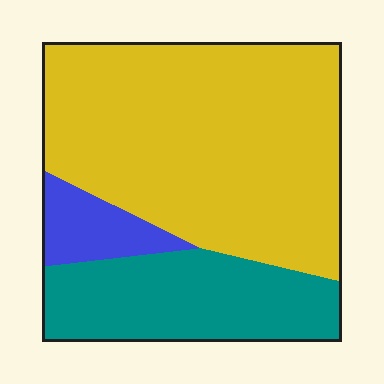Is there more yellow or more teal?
Yellow.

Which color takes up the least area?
Blue, at roughly 10%.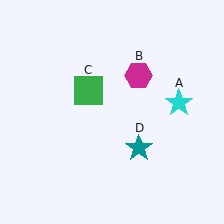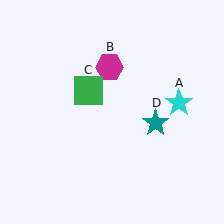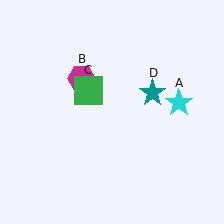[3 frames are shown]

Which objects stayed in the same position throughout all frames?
Cyan star (object A) and green square (object C) remained stationary.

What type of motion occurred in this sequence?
The magenta hexagon (object B), teal star (object D) rotated counterclockwise around the center of the scene.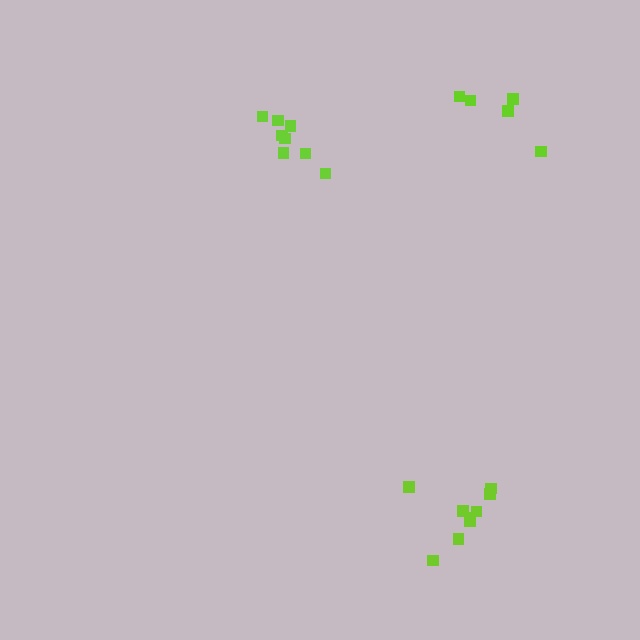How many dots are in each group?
Group 1: 8 dots, Group 2: 9 dots, Group 3: 5 dots (22 total).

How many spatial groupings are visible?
There are 3 spatial groupings.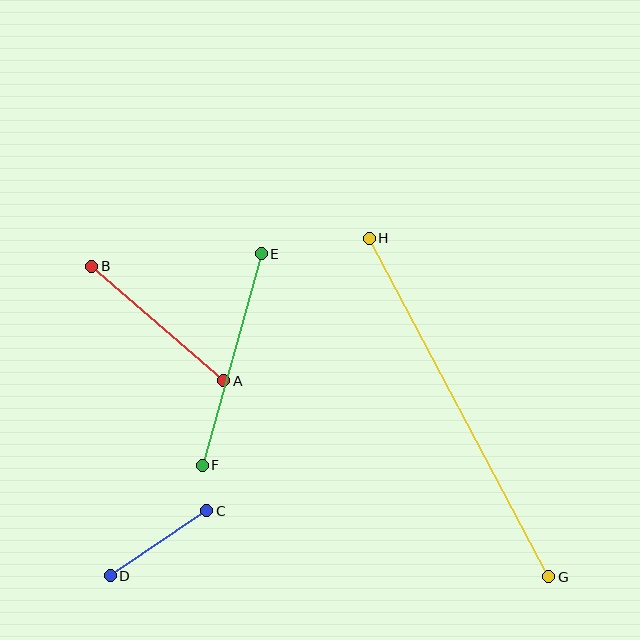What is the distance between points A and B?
The distance is approximately 175 pixels.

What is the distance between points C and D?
The distance is approximately 117 pixels.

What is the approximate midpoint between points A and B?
The midpoint is at approximately (158, 324) pixels.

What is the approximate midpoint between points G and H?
The midpoint is at approximately (459, 407) pixels.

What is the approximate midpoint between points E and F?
The midpoint is at approximately (232, 359) pixels.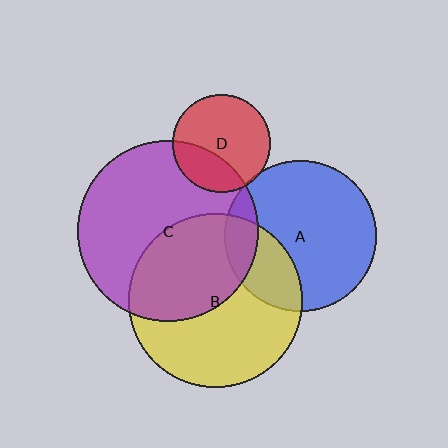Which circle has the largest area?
Circle C (purple).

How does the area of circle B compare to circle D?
Approximately 3.2 times.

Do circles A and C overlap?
Yes.